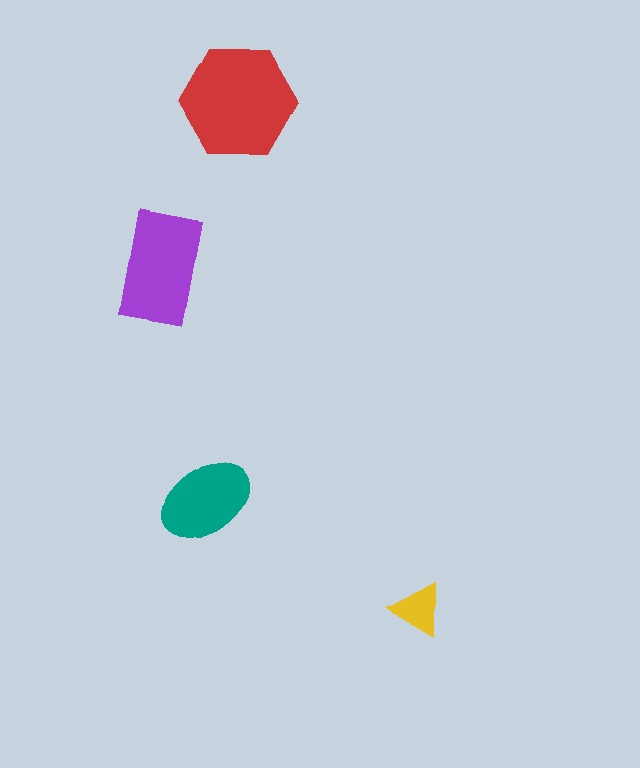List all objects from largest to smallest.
The red hexagon, the purple rectangle, the teal ellipse, the yellow triangle.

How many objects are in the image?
There are 4 objects in the image.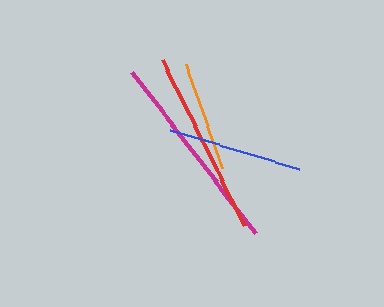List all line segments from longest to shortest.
From longest to shortest: magenta, red, blue, orange.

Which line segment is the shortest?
The orange line is the shortest at approximately 109 pixels.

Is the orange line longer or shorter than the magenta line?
The magenta line is longer than the orange line.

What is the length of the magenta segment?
The magenta segment is approximately 203 pixels long.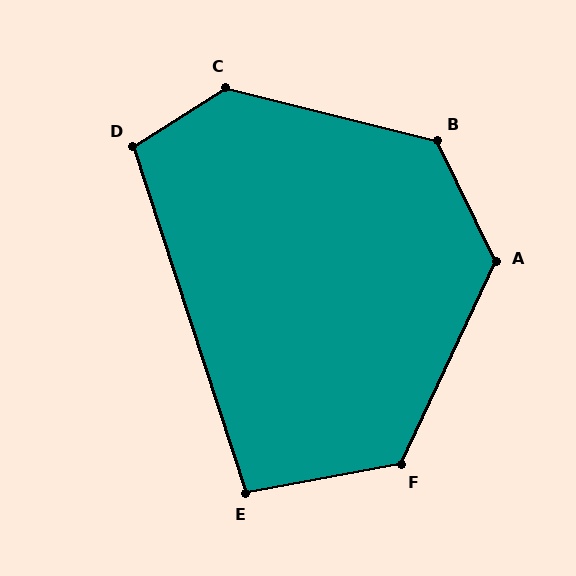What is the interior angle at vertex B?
Approximately 130 degrees (obtuse).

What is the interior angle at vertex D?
Approximately 105 degrees (obtuse).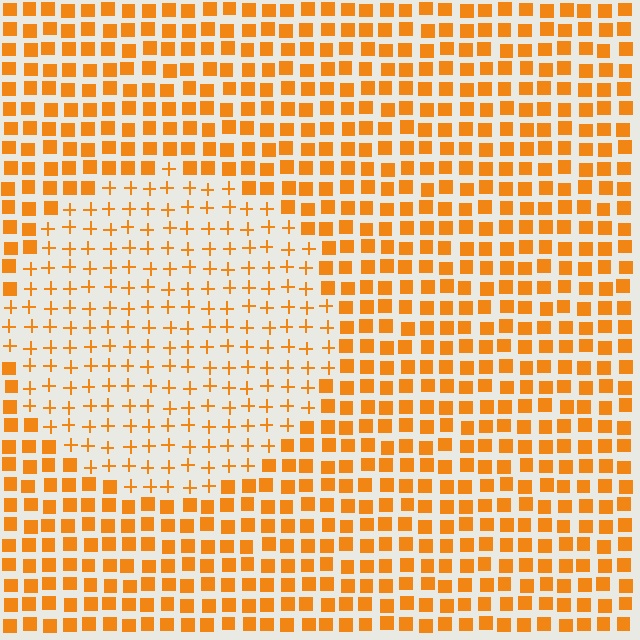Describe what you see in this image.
The image is filled with small orange elements arranged in a uniform grid. A circle-shaped region contains plus signs, while the surrounding area contains squares. The boundary is defined purely by the change in element shape.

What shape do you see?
I see a circle.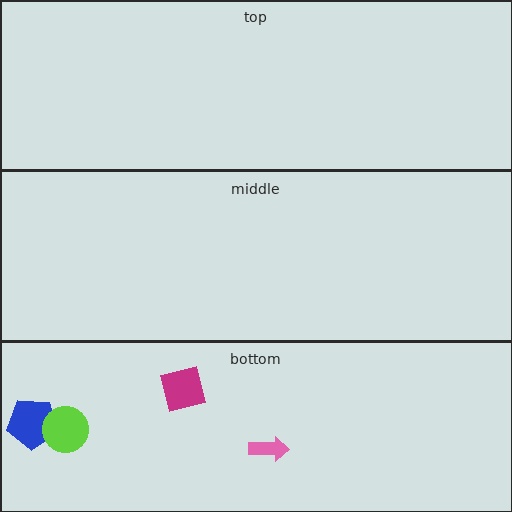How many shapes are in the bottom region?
4.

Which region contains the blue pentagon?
The bottom region.